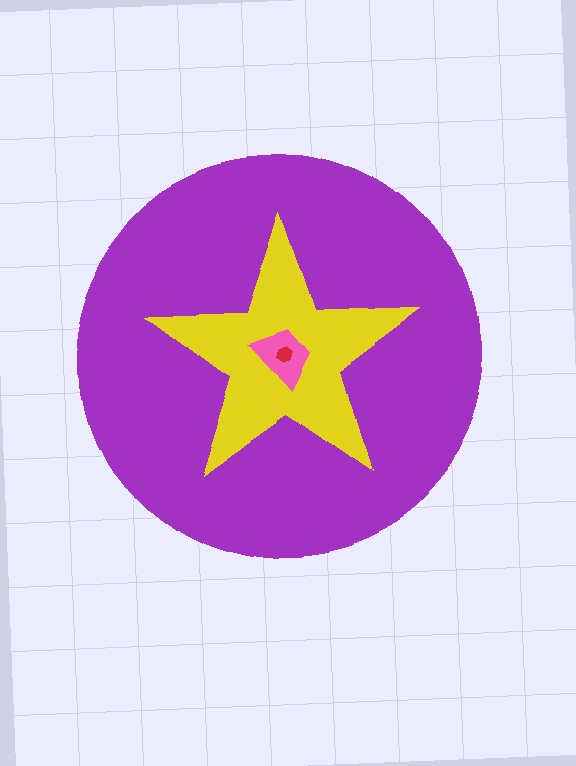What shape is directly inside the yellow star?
The pink trapezoid.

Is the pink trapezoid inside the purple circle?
Yes.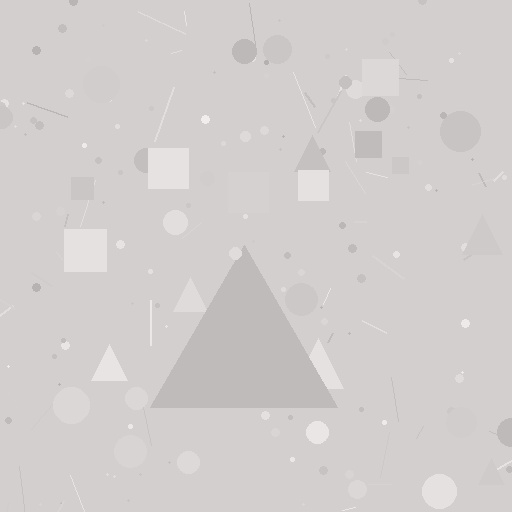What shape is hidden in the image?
A triangle is hidden in the image.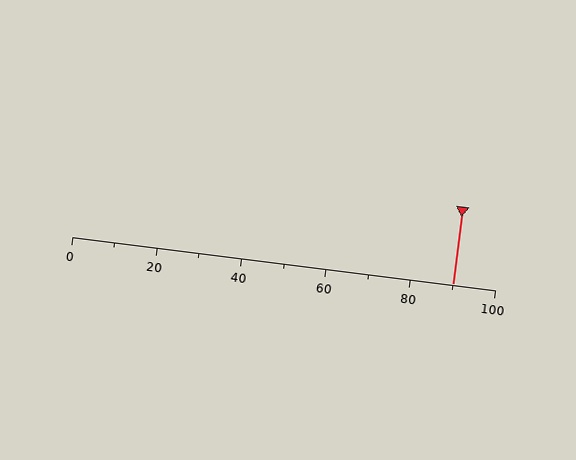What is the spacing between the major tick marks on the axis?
The major ticks are spaced 20 apart.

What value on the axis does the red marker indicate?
The marker indicates approximately 90.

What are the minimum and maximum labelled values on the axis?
The axis runs from 0 to 100.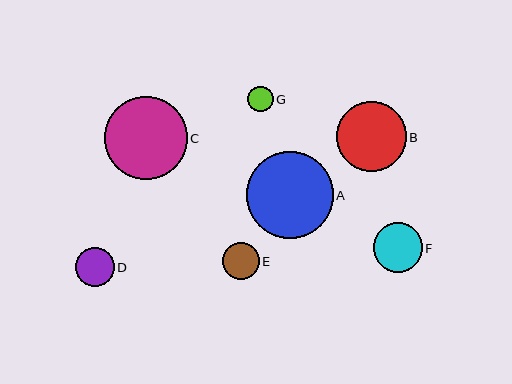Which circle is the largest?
Circle A is the largest with a size of approximately 87 pixels.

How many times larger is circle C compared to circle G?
Circle C is approximately 3.3 times the size of circle G.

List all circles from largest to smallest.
From largest to smallest: A, C, B, F, D, E, G.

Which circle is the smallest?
Circle G is the smallest with a size of approximately 26 pixels.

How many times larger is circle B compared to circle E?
Circle B is approximately 1.9 times the size of circle E.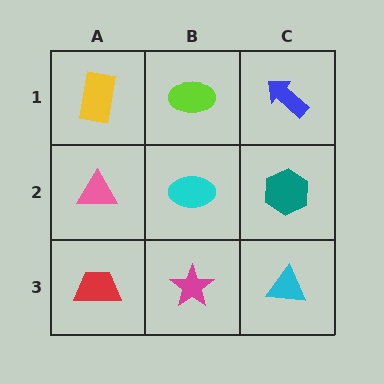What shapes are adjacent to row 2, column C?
A blue arrow (row 1, column C), a cyan triangle (row 3, column C), a cyan ellipse (row 2, column B).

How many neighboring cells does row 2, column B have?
4.